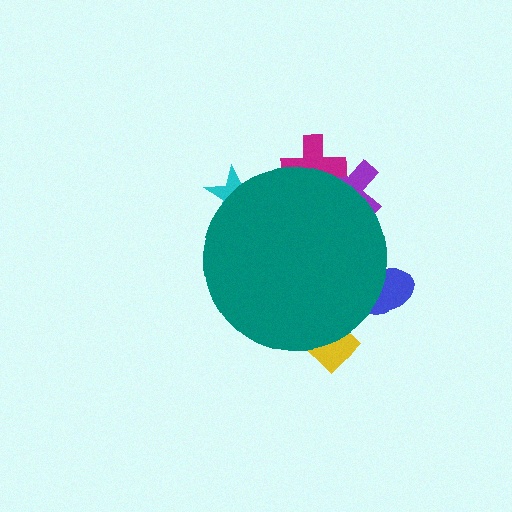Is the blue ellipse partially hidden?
Yes, the blue ellipse is partially hidden behind the teal circle.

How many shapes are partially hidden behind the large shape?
5 shapes are partially hidden.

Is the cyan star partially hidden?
Yes, the cyan star is partially hidden behind the teal circle.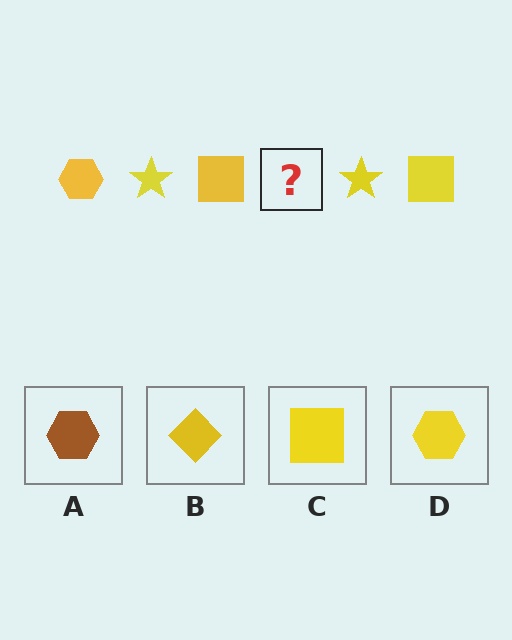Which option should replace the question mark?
Option D.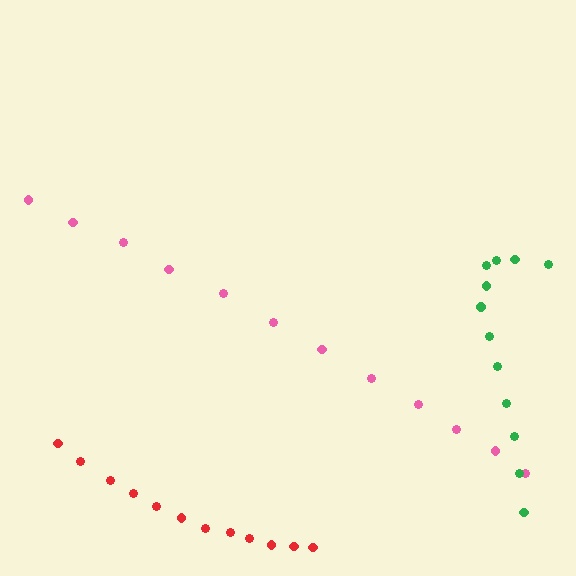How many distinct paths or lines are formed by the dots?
There are 3 distinct paths.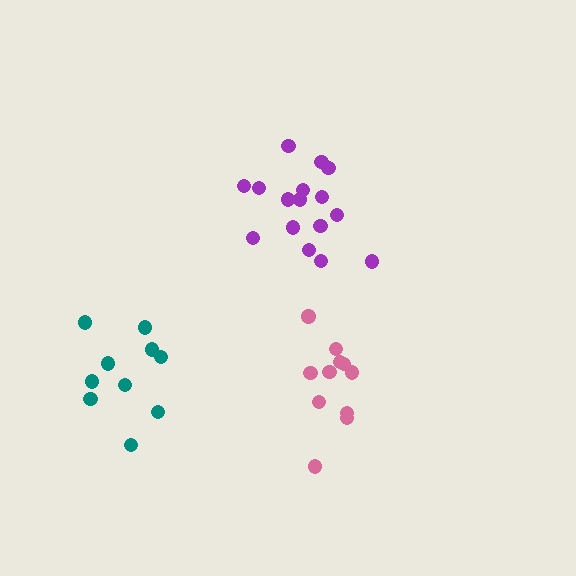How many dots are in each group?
Group 1: 10 dots, Group 2: 11 dots, Group 3: 16 dots (37 total).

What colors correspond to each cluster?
The clusters are colored: teal, pink, purple.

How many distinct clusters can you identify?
There are 3 distinct clusters.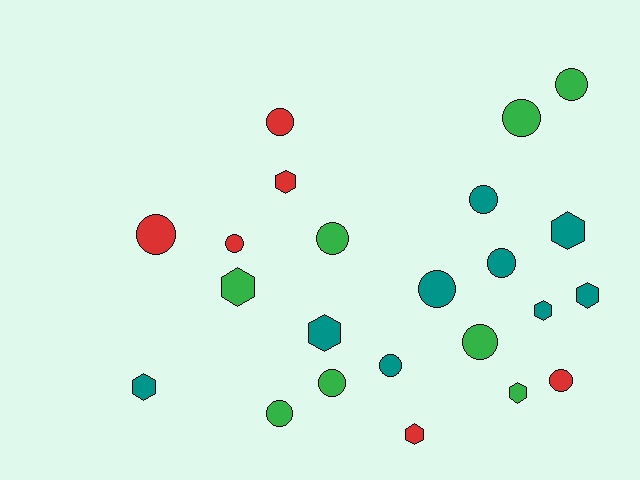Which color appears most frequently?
Teal, with 9 objects.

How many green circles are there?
There are 6 green circles.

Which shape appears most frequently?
Circle, with 14 objects.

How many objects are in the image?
There are 23 objects.